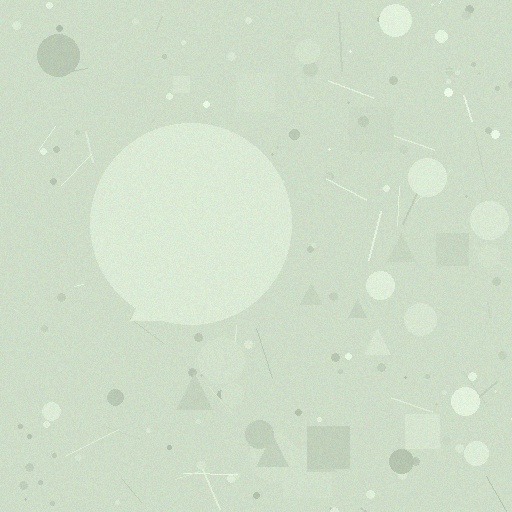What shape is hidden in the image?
A circle is hidden in the image.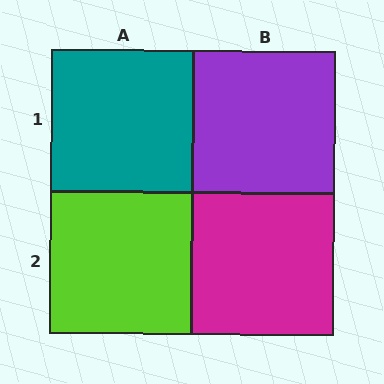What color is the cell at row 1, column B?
Purple.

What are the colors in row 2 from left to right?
Lime, magenta.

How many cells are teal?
1 cell is teal.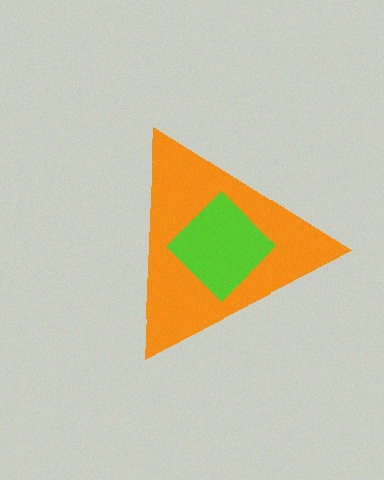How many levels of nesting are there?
2.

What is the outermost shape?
The orange triangle.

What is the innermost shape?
The lime diamond.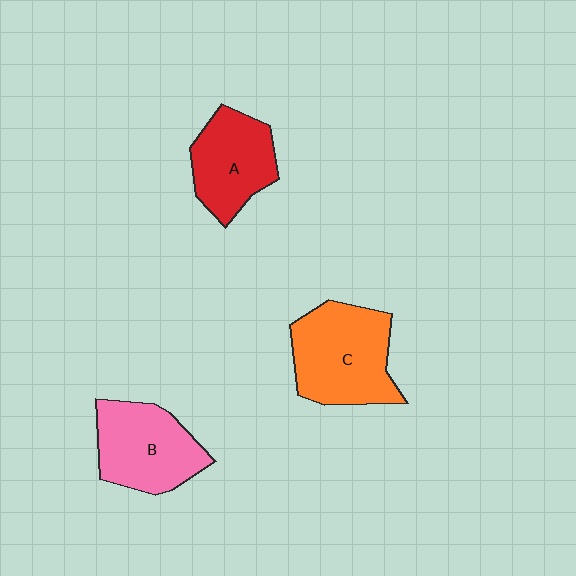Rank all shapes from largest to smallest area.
From largest to smallest: C (orange), B (pink), A (red).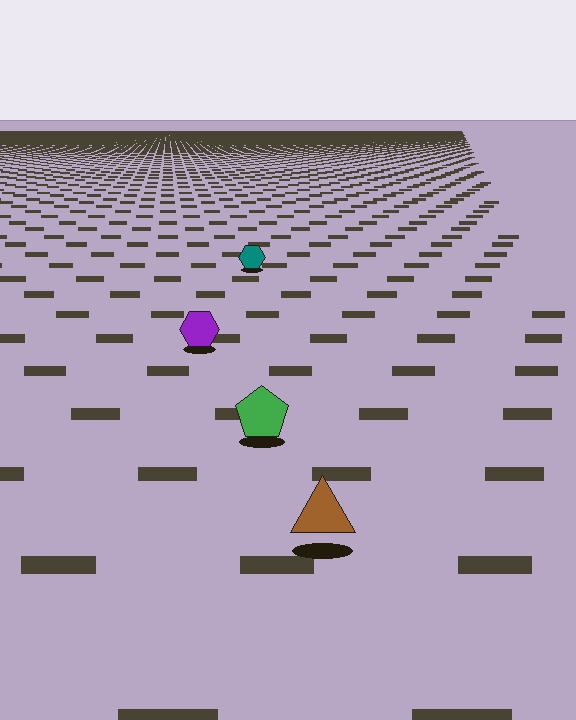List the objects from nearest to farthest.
From nearest to farthest: the brown triangle, the green pentagon, the purple hexagon, the teal hexagon.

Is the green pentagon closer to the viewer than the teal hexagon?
Yes. The green pentagon is closer — you can tell from the texture gradient: the ground texture is coarser near it.